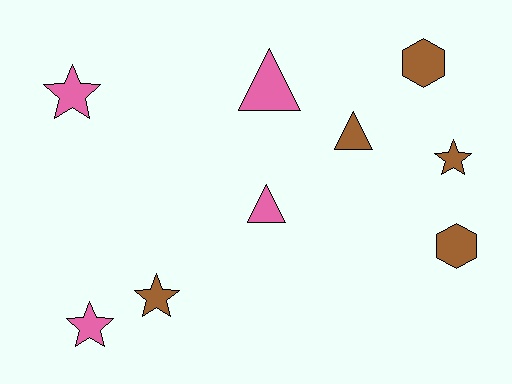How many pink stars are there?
There are 2 pink stars.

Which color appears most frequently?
Brown, with 5 objects.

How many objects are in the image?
There are 9 objects.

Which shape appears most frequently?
Star, with 4 objects.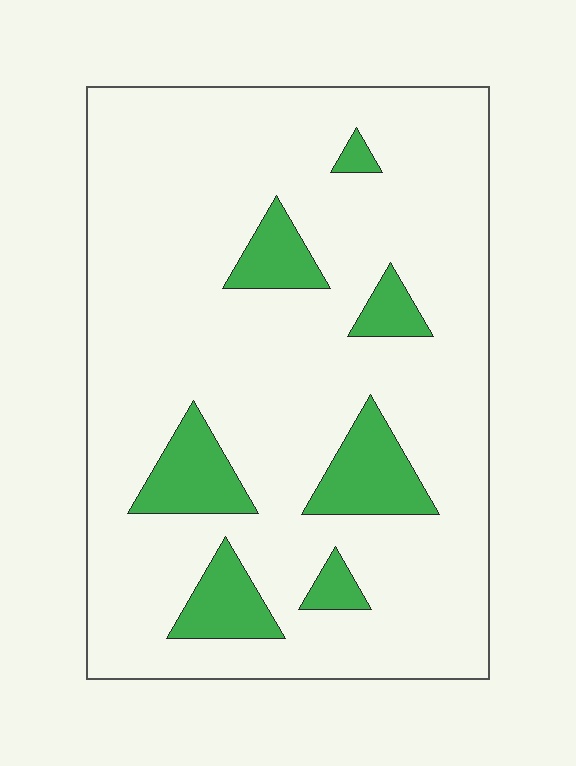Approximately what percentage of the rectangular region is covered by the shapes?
Approximately 15%.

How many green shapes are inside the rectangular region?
7.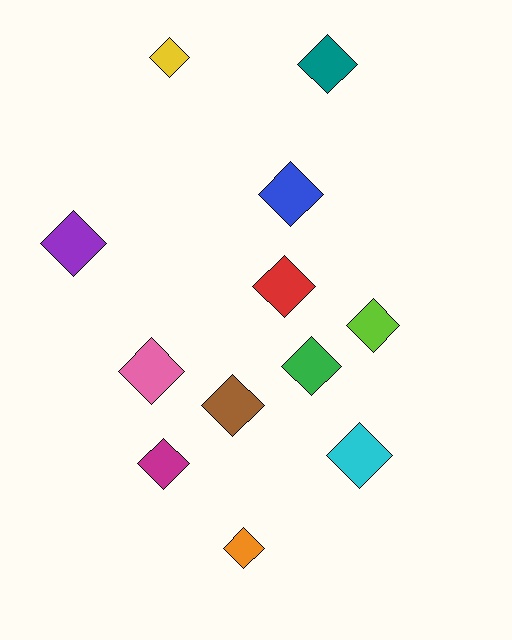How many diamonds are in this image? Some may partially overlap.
There are 12 diamonds.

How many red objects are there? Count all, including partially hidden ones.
There is 1 red object.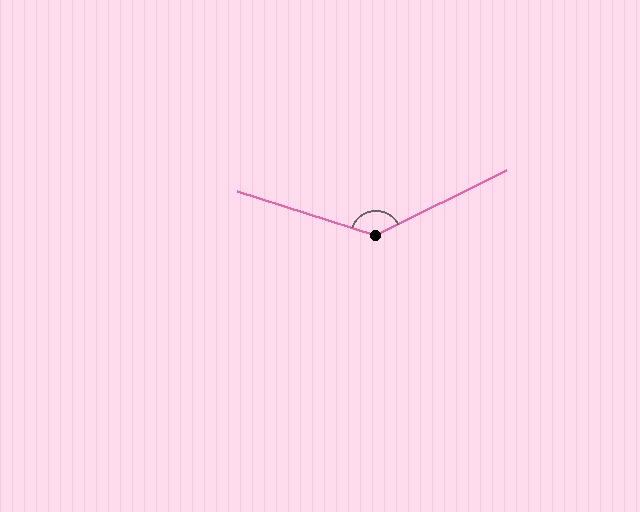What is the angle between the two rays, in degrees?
Approximately 136 degrees.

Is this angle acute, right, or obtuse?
It is obtuse.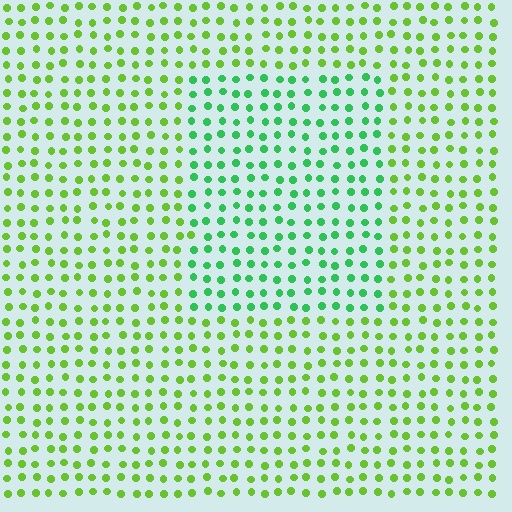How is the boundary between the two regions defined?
The boundary is defined purely by a slight shift in hue (about 40 degrees). Spacing, size, and orientation are identical on both sides.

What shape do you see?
I see a rectangle.